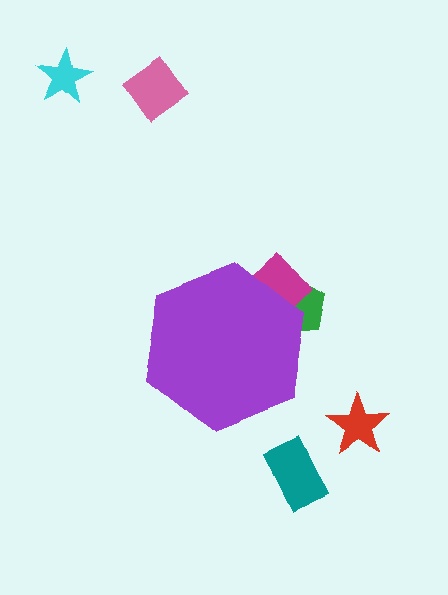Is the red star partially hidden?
No, the red star is fully visible.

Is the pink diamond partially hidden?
No, the pink diamond is fully visible.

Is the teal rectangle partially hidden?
No, the teal rectangle is fully visible.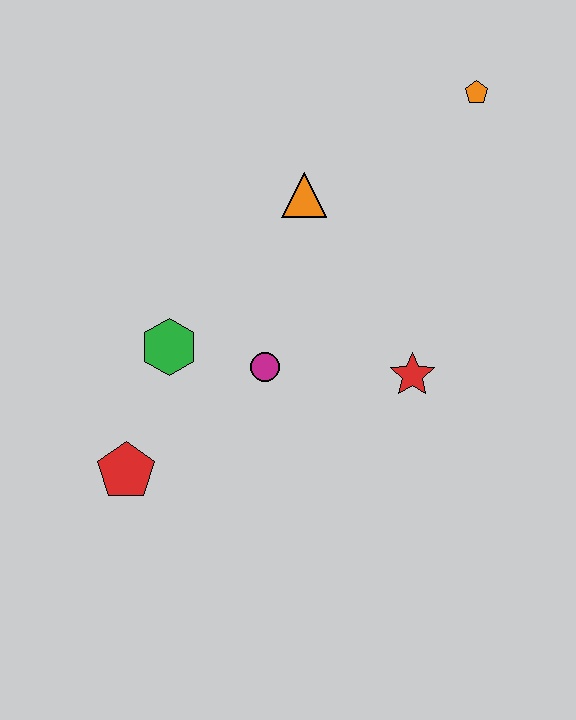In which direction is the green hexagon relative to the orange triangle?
The green hexagon is below the orange triangle.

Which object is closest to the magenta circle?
The green hexagon is closest to the magenta circle.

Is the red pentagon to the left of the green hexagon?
Yes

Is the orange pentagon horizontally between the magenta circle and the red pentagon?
No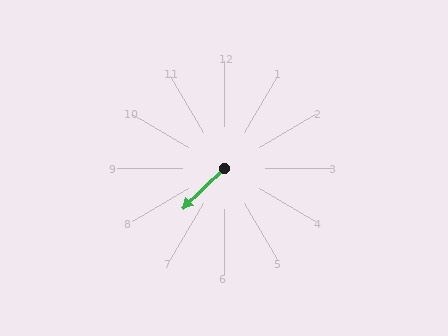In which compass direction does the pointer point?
Southwest.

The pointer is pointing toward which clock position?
Roughly 8 o'clock.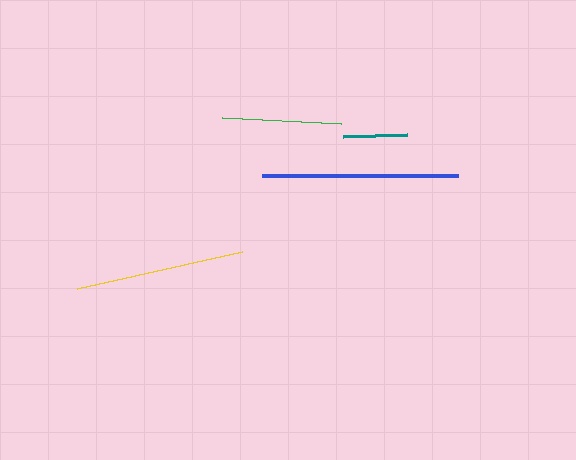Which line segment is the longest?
The blue line is the longest at approximately 196 pixels.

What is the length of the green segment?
The green segment is approximately 119 pixels long.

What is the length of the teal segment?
The teal segment is approximately 64 pixels long.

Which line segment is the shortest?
The teal line is the shortest at approximately 64 pixels.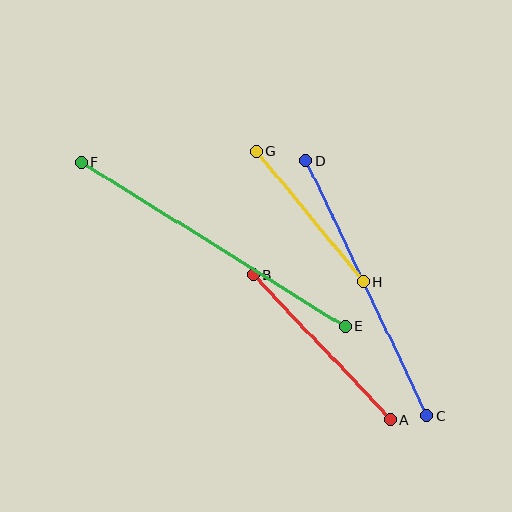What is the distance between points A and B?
The distance is approximately 199 pixels.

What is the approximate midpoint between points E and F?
The midpoint is at approximately (214, 244) pixels.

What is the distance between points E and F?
The distance is approximately 311 pixels.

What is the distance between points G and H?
The distance is approximately 169 pixels.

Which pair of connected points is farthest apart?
Points E and F are farthest apart.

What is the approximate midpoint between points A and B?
The midpoint is at approximately (322, 347) pixels.